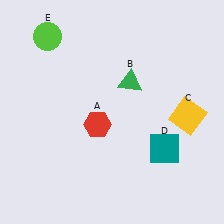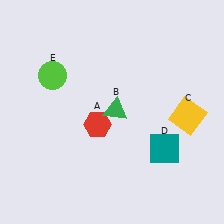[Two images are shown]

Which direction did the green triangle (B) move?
The green triangle (B) moved down.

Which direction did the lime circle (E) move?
The lime circle (E) moved down.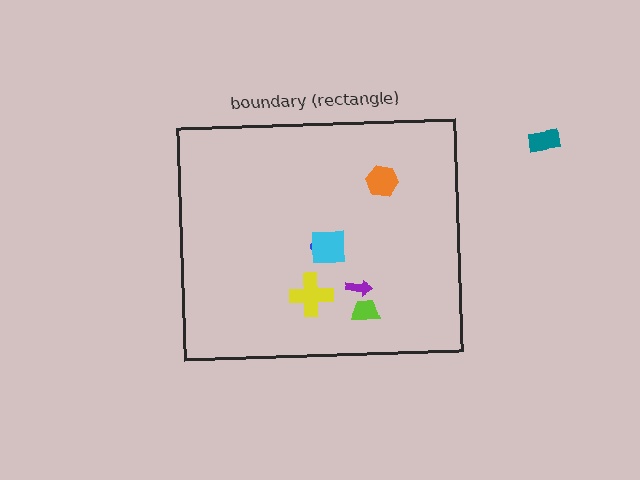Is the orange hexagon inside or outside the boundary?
Inside.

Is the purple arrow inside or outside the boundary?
Inside.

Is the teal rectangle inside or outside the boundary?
Outside.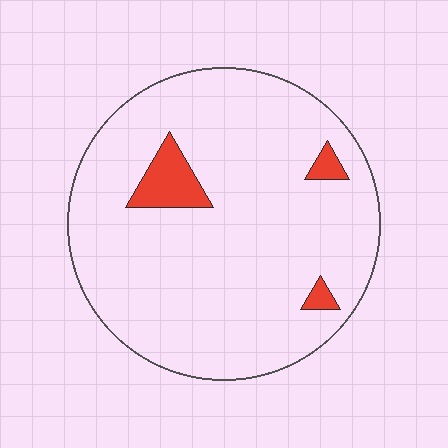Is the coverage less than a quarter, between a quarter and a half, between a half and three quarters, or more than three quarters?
Less than a quarter.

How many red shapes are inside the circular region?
3.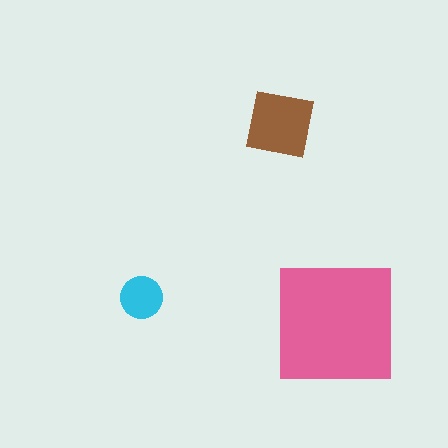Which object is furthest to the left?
The cyan circle is leftmost.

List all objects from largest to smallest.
The pink square, the brown square, the cyan circle.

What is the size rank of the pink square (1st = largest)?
1st.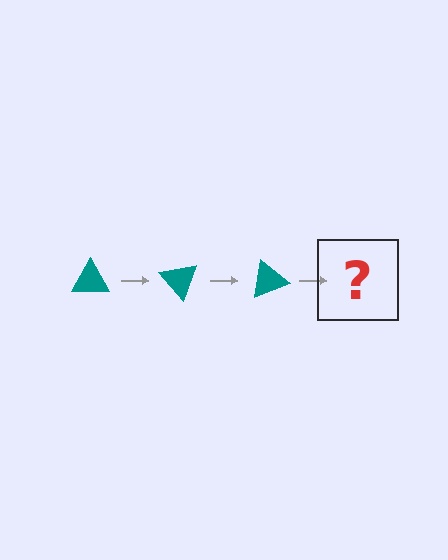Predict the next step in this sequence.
The next step is a teal triangle rotated 150 degrees.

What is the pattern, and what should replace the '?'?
The pattern is that the triangle rotates 50 degrees each step. The '?' should be a teal triangle rotated 150 degrees.